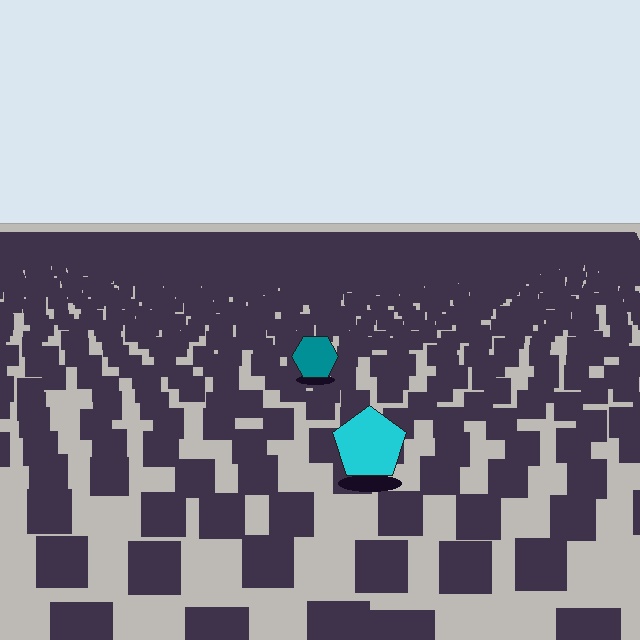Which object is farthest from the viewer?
The teal hexagon is farthest from the viewer. It appears smaller and the ground texture around it is denser.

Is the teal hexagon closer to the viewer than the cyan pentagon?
No. The cyan pentagon is closer — you can tell from the texture gradient: the ground texture is coarser near it.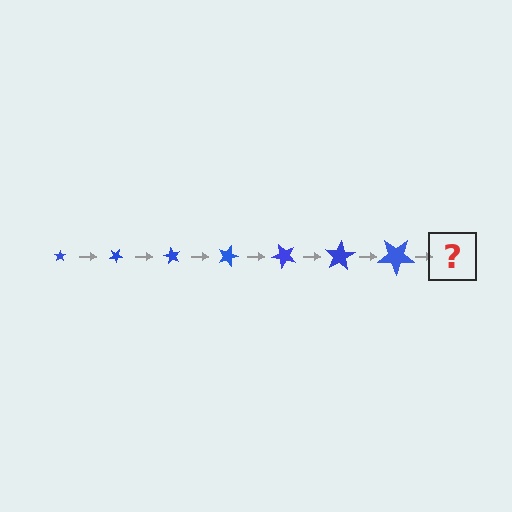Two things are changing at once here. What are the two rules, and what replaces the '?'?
The two rules are that the star grows larger each step and it rotates 30 degrees each step. The '?' should be a star, larger than the previous one and rotated 210 degrees from the start.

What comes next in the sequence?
The next element should be a star, larger than the previous one and rotated 210 degrees from the start.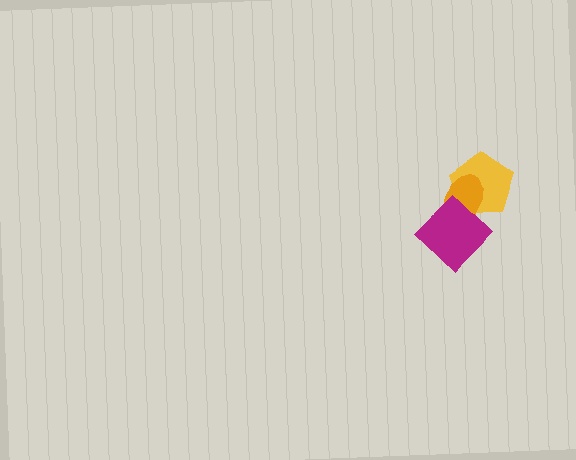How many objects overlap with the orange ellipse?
2 objects overlap with the orange ellipse.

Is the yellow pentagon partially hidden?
Yes, it is partially covered by another shape.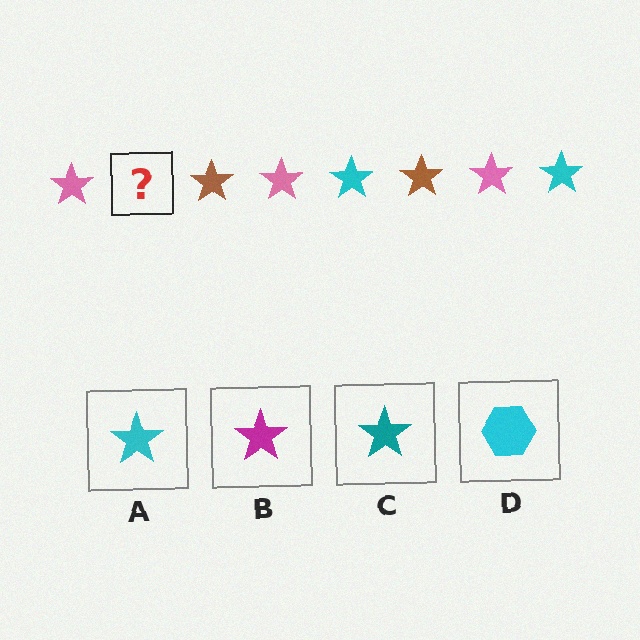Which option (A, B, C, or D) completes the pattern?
A.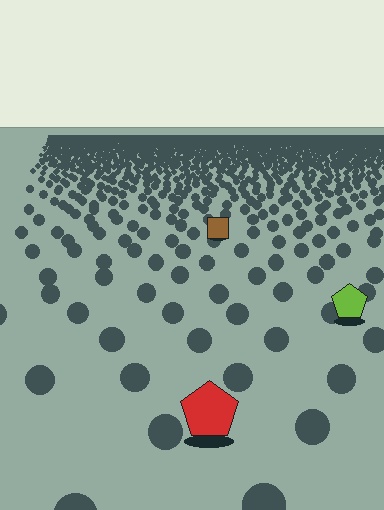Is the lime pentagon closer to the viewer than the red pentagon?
No. The red pentagon is closer — you can tell from the texture gradient: the ground texture is coarser near it.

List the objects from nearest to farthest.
From nearest to farthest: the red pentagon, the lime pentagon, the brown square.